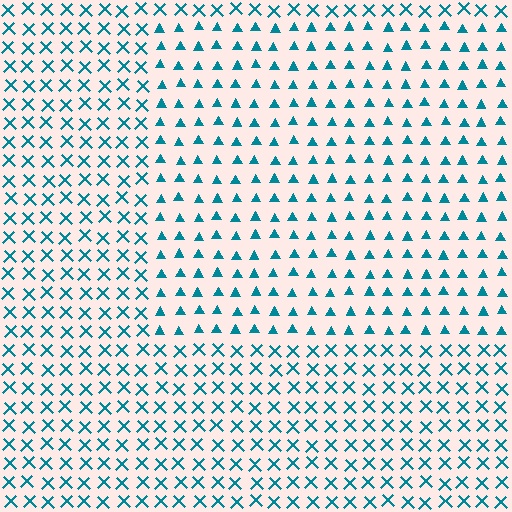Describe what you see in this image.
The image is filled with small teal elements arranged in a uniform grid. A rectangle-shaped region contains triangles, while the surrounding area contains X marks. The boundary is defined purely by the change in element shape.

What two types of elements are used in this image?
The image uses triangles inside the rectangle region and X marks outside it.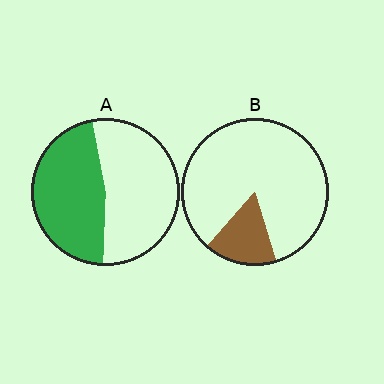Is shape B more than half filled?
No.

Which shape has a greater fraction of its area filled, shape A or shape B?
Shape A.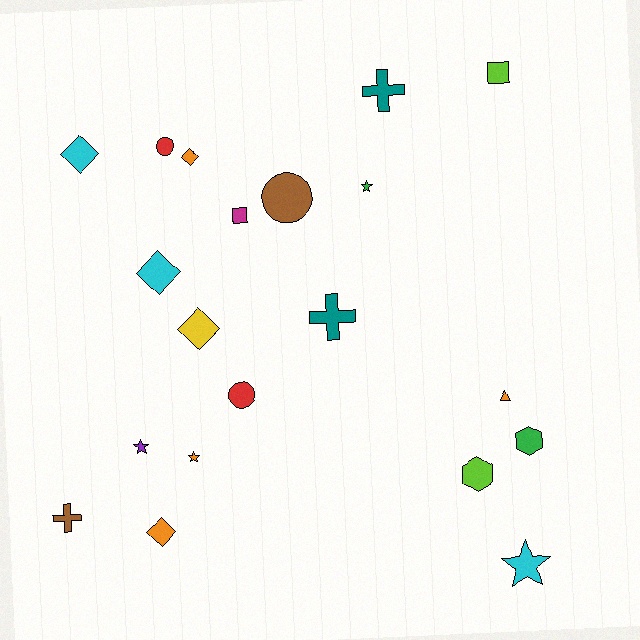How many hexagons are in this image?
There are 2 hexagons.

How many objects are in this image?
There are 20 objects.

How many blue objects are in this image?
There are no blue objects.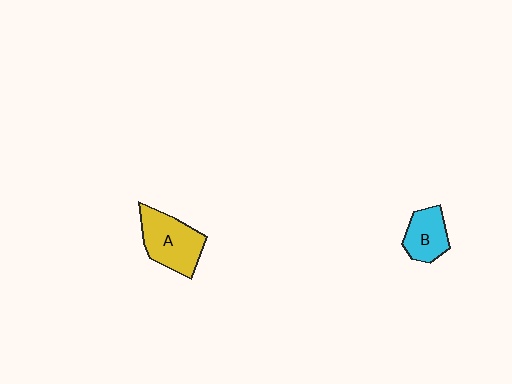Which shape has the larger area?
Shape A (yellow).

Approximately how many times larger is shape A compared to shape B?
Approximately 1.5 times.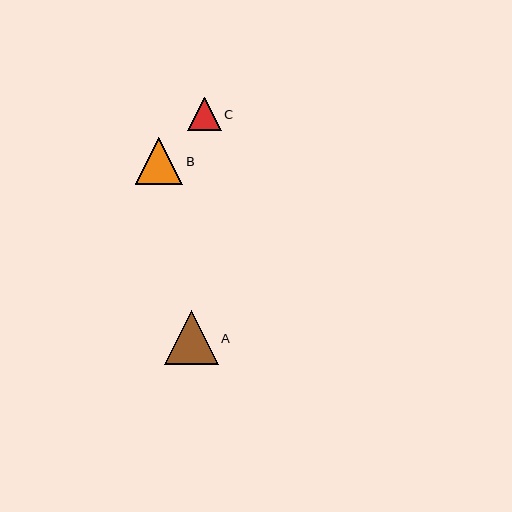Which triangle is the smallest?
Triangle C is the smallest with a size of approximately 34 pixels.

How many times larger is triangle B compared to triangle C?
Triangle B is approximately 1.4 times the size of triangle C.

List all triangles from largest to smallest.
From largest to smallest: A, B, C.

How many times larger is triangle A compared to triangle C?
Triangle A is approximately 1.6 times the size of triangle C.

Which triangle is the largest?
Triangle A is the largest with a size of approximately 54 pixels.